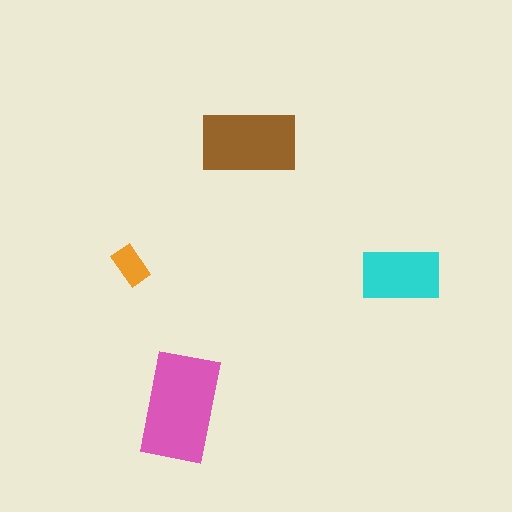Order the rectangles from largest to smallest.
the pink one, the brown one, the cyan one, the orange one.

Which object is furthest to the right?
The cyan rectangle is rightmost.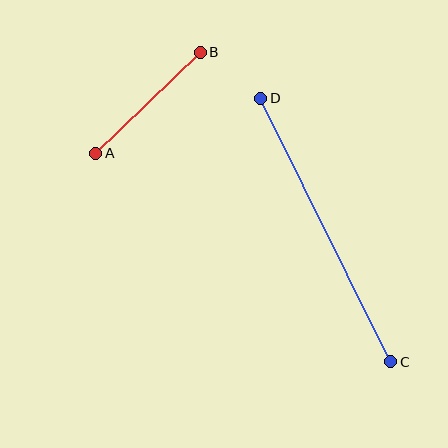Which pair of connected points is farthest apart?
Points C and D are farthest apart.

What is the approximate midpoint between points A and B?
The midpoint is at approximately (148, 103) pixels.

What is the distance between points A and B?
The distance is approximately 146 pixels.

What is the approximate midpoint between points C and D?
The midpoint is at approximately (326, 230) pixels.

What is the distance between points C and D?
The distance is approximately 294 pixels.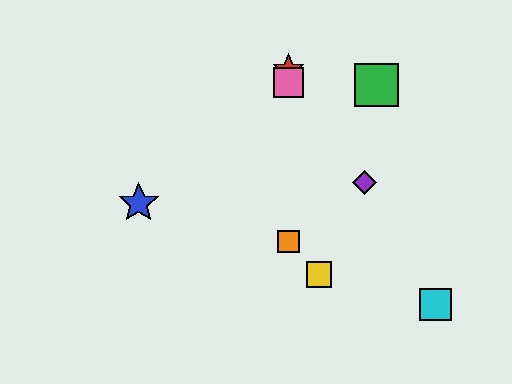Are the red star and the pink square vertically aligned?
Yes, both are at x≈289.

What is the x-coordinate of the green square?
The green square is at x≈377.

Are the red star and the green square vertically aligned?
No, the red star is at x≈289 and the green square is at x≈377.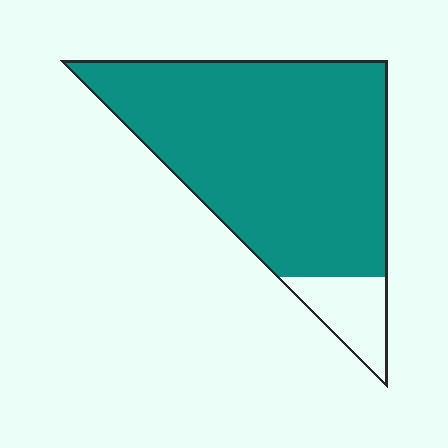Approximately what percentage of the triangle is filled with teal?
Approximately 90%.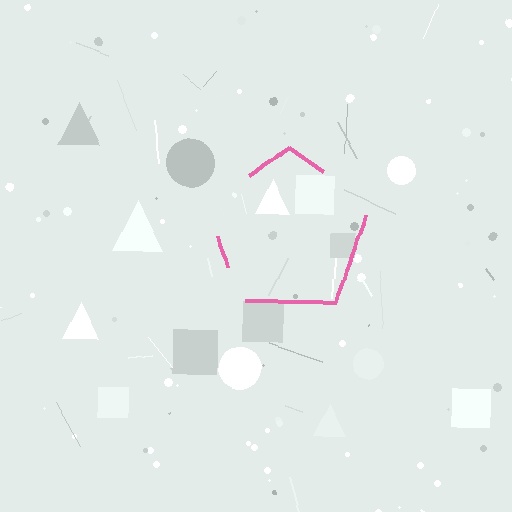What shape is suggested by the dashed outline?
The dashed outline suggests a pentagon.